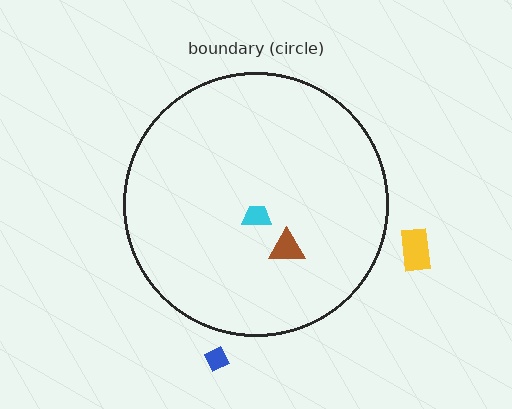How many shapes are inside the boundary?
2 inside, 2 outside.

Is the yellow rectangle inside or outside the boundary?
Outside.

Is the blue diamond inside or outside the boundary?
Outside.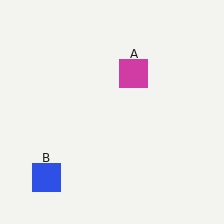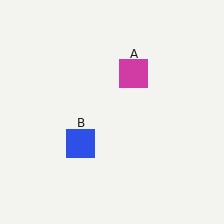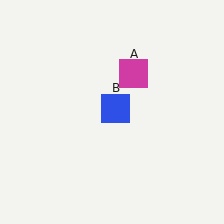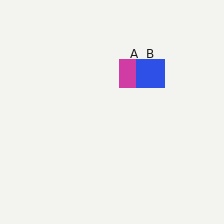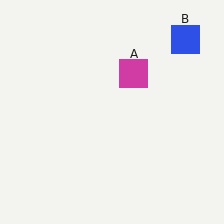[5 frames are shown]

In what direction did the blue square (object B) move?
The blue square (object B) moved up and to the right.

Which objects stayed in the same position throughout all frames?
Magenta square (object A) remained stationary.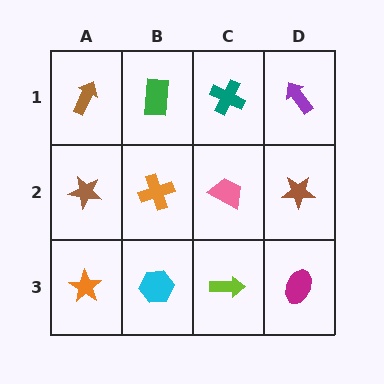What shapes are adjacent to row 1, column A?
A brown star (row 2, column A), a green rectangle (row 1, column B).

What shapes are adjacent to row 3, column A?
A brown star (row 2, column A), a cyan hexagon (row 3, column B).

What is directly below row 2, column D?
A magenta ellipse.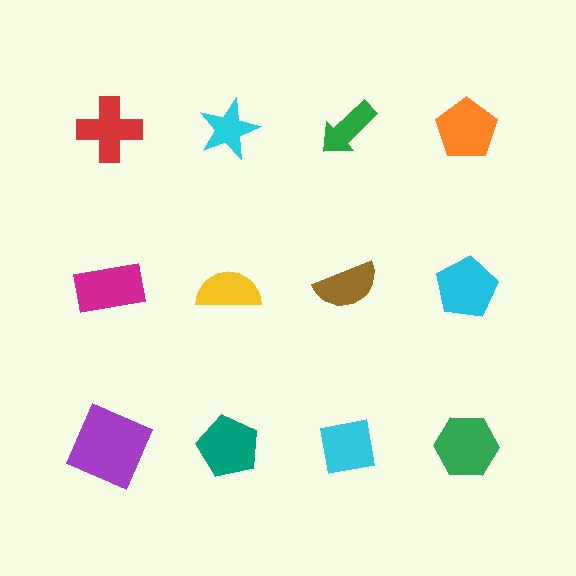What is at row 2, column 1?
A magenta rectangle.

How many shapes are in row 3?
4 shapes.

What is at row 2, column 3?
A brown semicircle.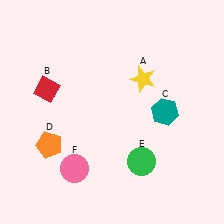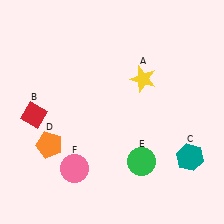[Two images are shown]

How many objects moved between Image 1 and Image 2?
2 objects moved between the two images.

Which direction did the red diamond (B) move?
The red diamond (B) moved down.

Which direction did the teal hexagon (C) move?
The teal hexagon (C) moved down.